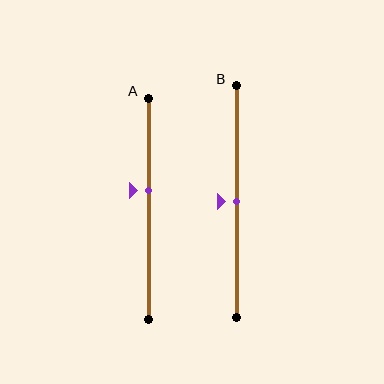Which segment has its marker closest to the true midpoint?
Segment B has its marker closest to the true midpoint.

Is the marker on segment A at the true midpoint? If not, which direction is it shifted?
No, the marker on segment A is shifted upward by about 8% of the segment length.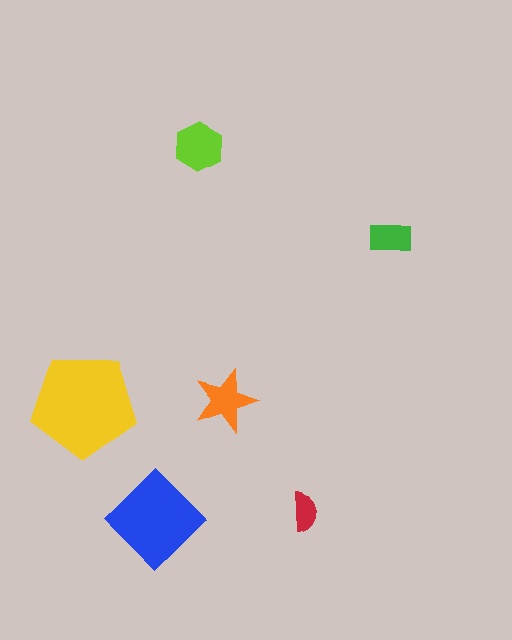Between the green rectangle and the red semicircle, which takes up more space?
The green rectangle.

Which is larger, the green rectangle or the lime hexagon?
The lime hexagon.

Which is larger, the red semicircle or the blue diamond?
The blue diamond.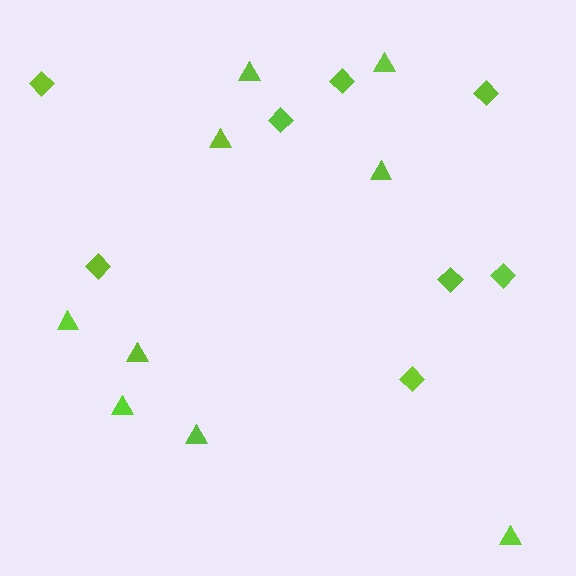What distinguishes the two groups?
There are 2 groups: one group of triangles (9) and one group of diamonds (8).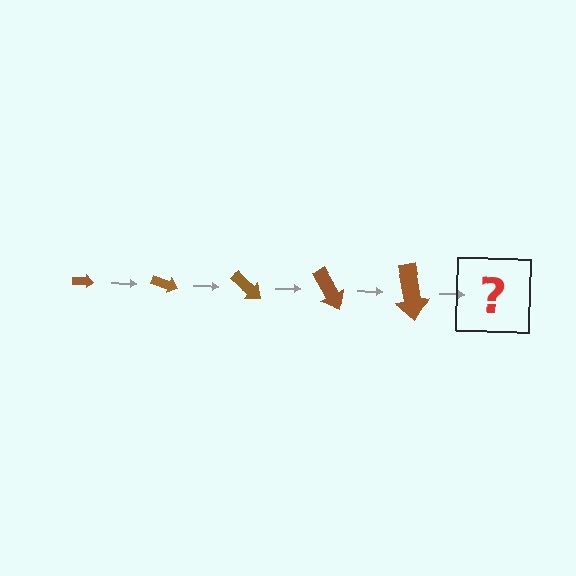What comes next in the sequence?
The next element should be an arrow, larger than the previous one and rotated 100 degrees from the start.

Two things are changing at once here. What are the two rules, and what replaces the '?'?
The two rules are that the arrow grows larger each step and it rotates 20 degrees each step. The '?' should be an arrow, larger than the previous one and rotated 100 degrees from the start.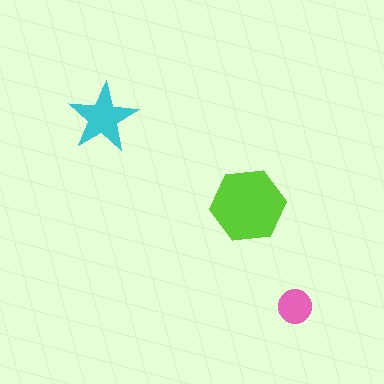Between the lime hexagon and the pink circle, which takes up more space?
The lime hexagon.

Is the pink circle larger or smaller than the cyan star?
Smaller.